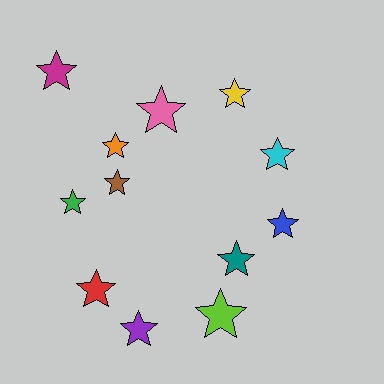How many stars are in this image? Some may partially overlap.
There are 12 stars.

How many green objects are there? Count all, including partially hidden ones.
There is 1 green object.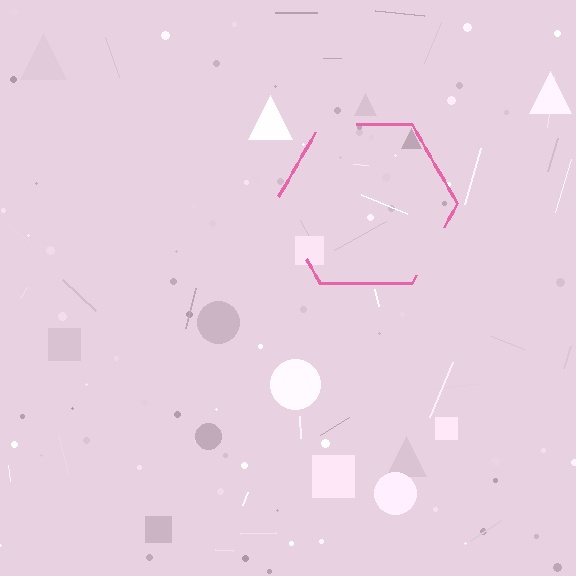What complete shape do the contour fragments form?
The contour fragments form a hexagon.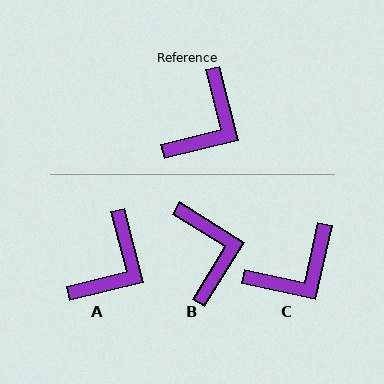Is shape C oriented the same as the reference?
No, it is off by about 27 degrees.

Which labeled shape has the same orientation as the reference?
A.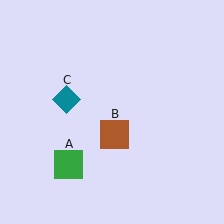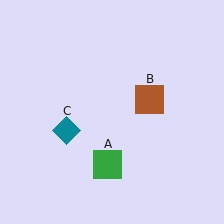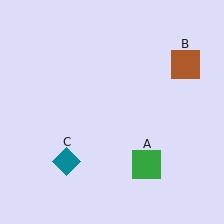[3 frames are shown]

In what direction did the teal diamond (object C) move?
The teal diamond (object C) moved down.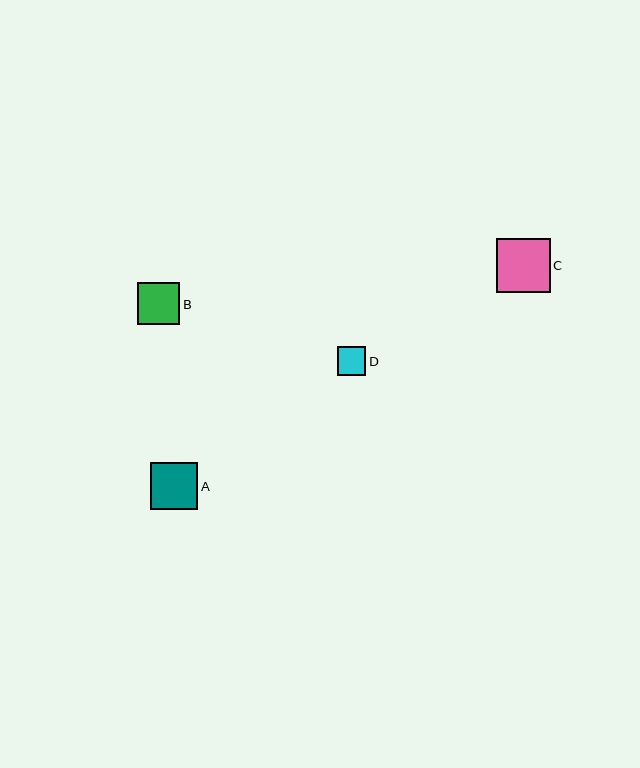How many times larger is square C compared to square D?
Square C is approximately 1.9 times the size of square D.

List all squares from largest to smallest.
From largest to smallest: C, A, B, D.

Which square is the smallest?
Square D is the smallest with a size of approximately 28 pixels.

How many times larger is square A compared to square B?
Square A is approximately 1.1 times the size of square B.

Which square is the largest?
Square C is the largest with a size of approximately 54 pixels.